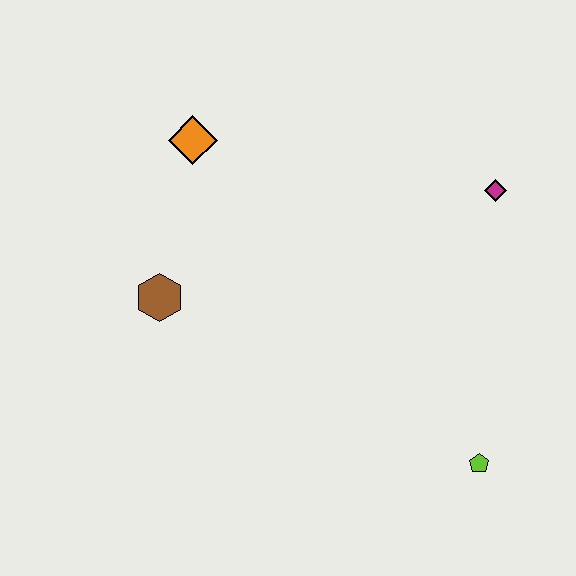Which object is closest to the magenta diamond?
The lime pentagon is closest to the magenta diamond.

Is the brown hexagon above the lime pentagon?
Yes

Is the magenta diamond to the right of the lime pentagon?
Yes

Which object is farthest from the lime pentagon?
The orange diamond is farthest from the lime pentagon.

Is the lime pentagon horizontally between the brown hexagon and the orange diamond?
No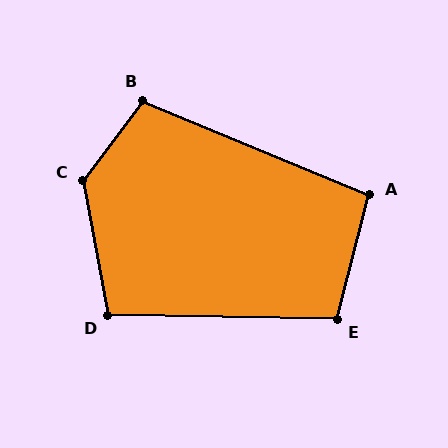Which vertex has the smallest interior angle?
A, at approximately 98 degrees.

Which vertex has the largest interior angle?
C, at approximately 133 degrees.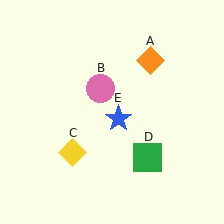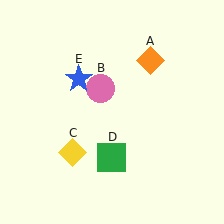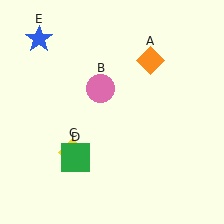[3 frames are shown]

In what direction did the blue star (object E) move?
The blue star (object E) moved up and to the left.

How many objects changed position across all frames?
2 objects changed position: green square (object D), blue star (object E).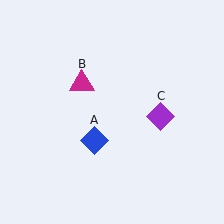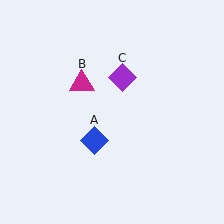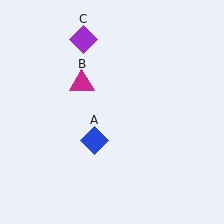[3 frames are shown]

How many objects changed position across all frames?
1 object changed position: purple diamond (object C).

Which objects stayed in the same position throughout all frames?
Blue diamond (object A) and magenta triangle (object B) remained stationary.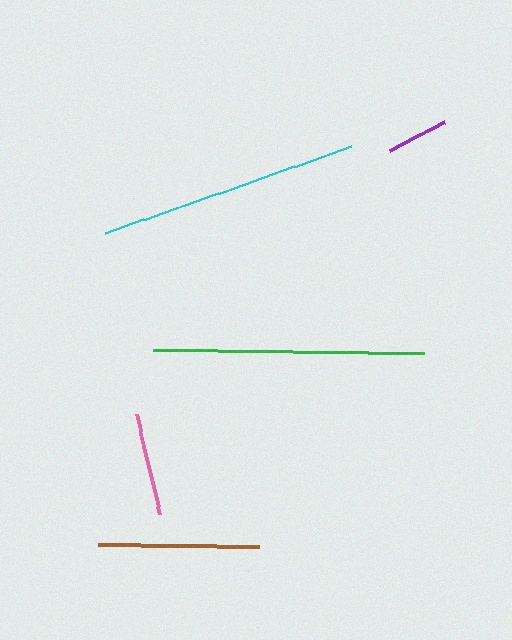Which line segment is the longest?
The green line is the longest at approximately 271 pixels.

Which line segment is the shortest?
The purple line is the shortest at approximately 61 pixels.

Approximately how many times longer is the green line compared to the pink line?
The green line is approximately 2.6 times the length of the pink line.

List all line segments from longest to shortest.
From longest to shortest: green, cyan, brown, pink, purple.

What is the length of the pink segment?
The pink segment is approximately 102 pixels long.